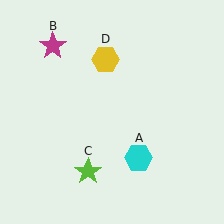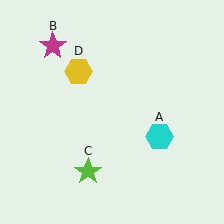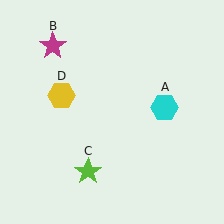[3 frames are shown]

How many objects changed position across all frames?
2 objects changed position: cyan hexagon (object A), yellow hexagon (object D).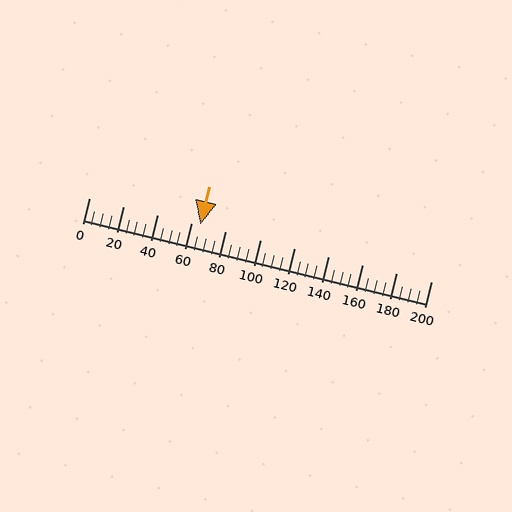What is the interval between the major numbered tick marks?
The major tick marks are spaced 20 units apart.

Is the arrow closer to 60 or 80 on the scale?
The arrow is closer to 60.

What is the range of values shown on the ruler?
The ruler shows values from 0 to 200.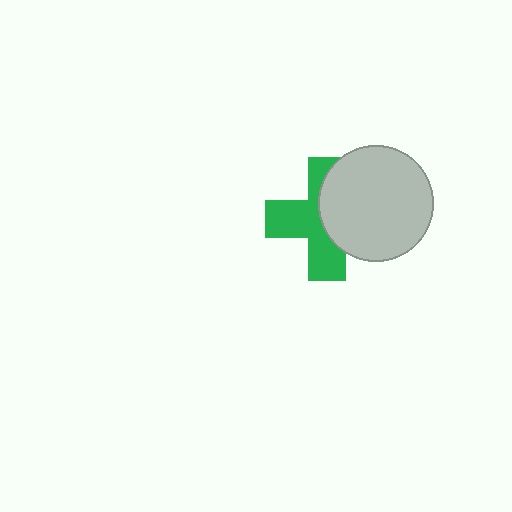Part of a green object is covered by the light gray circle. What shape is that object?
It is a cross.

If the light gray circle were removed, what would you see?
You would see the complete green cross.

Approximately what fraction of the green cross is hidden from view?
Roughly 45% of the green cross is hidden behind the light gray circle.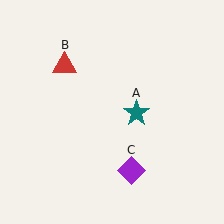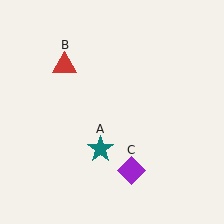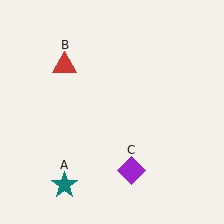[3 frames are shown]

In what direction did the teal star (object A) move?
The teal star (object A) moved down and to the left.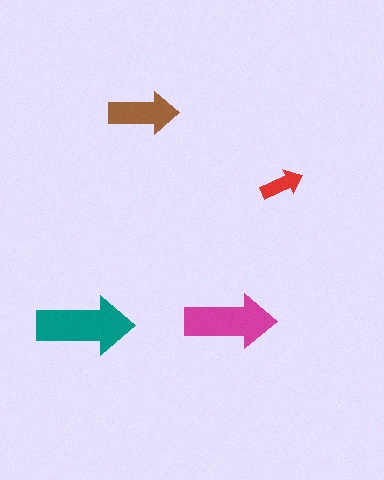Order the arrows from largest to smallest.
the teal one, the magenta one, the brown one, the red one.